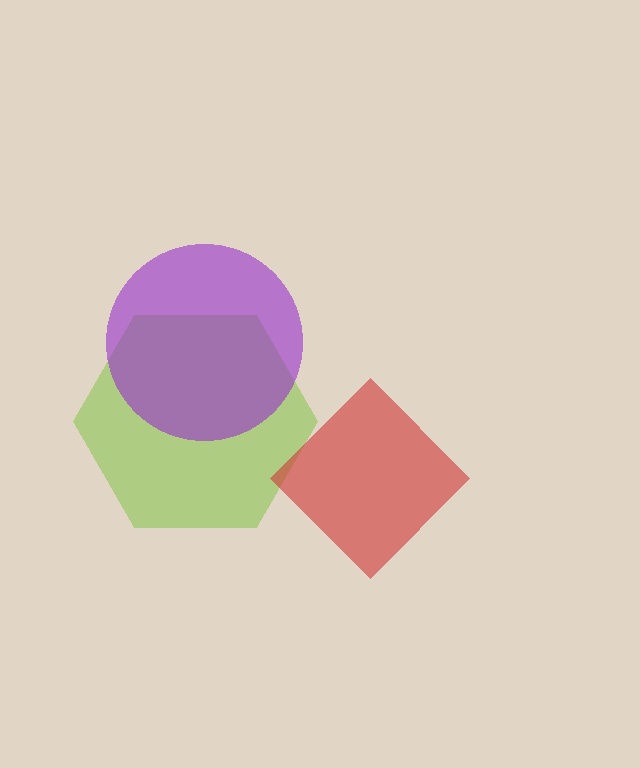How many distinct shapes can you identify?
There are 3 distinct shapes: a lime hexagon, a purple circle, a red diamond.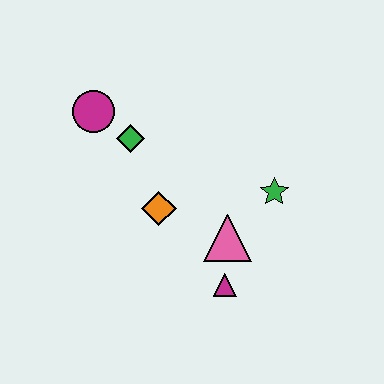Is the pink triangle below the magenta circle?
Yes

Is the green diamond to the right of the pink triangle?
No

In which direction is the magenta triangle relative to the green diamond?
The magenta triangle is below the green diamond.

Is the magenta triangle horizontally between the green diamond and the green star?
Yes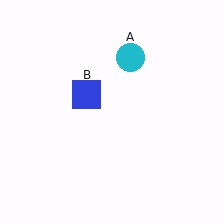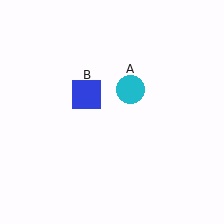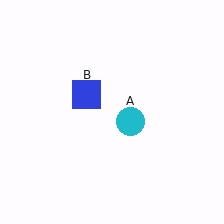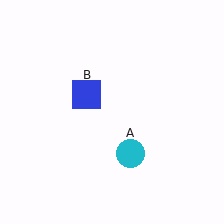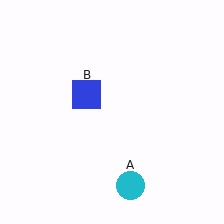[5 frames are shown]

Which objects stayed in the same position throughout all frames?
Blue square (object B) remained stationary.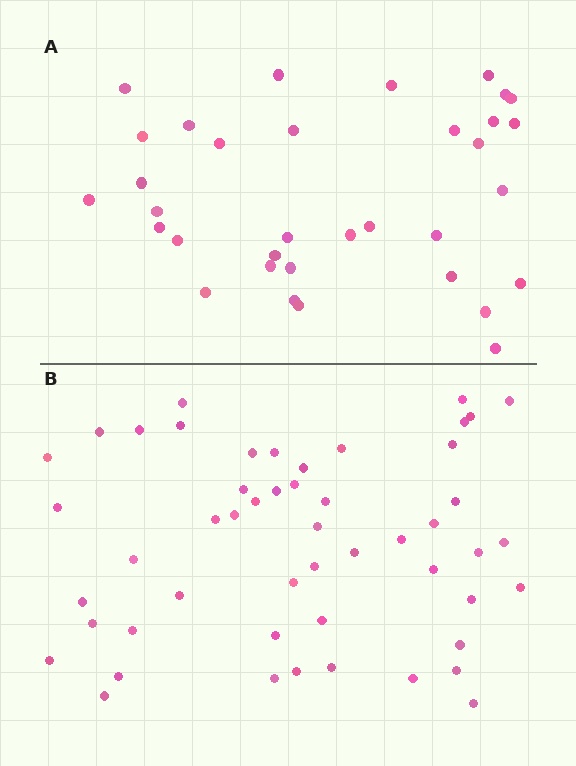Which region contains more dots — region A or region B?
Region B (the bottom region) has more dots.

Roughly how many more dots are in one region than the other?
Region B has approximately 15 more dots than region A.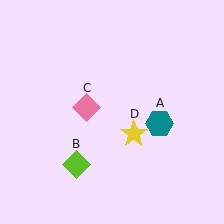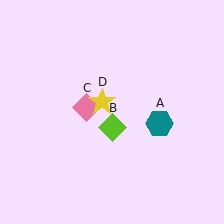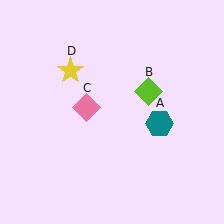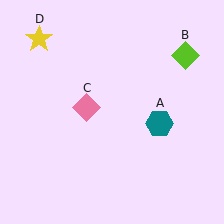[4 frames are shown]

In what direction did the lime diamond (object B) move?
The lime diamond (object B) moved up and to the right.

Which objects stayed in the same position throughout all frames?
Teal hexagon (object A) and pink diamond (object C) remained stationary.